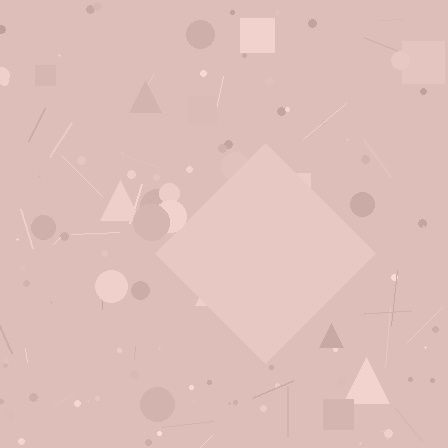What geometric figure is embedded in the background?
A diamond is embedded in the background.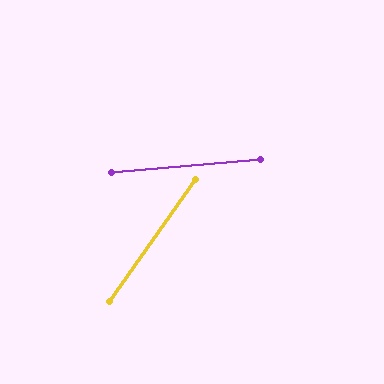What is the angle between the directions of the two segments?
Approximately 50 degrees.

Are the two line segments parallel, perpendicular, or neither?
Neither parallel nor perpendicular — they differ by about 50°.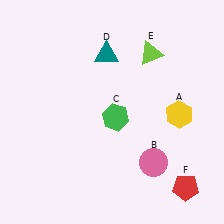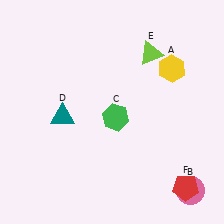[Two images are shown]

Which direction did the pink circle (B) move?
The pink circle (B) moved right.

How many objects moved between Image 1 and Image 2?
3 objects moved between the two images.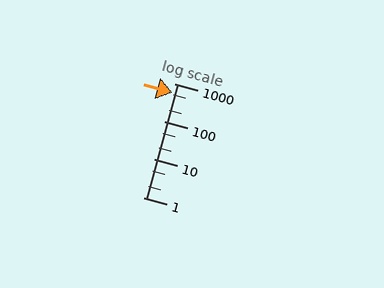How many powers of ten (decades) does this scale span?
The scale spans 3 decades, from 1 to 1000.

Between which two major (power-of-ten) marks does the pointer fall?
The pointer is between 100 and 1000.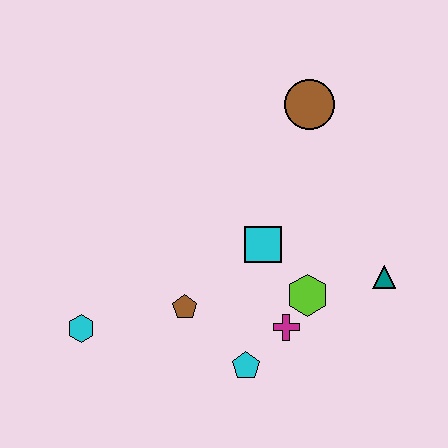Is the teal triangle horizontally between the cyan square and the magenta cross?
No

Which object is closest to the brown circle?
The cyan square is closest to the brown circle.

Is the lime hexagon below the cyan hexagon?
No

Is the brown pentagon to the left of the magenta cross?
Yes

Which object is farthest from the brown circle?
The cyan hexagon is farthest from the brown circle.